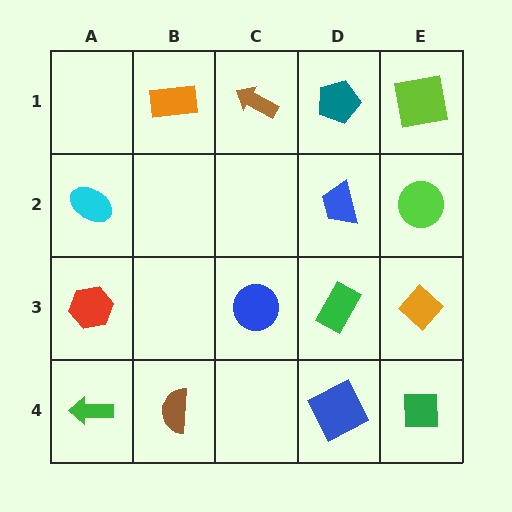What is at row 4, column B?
A brown semicircle.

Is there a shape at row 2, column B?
No, that cell is empty.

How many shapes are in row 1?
4 shapes.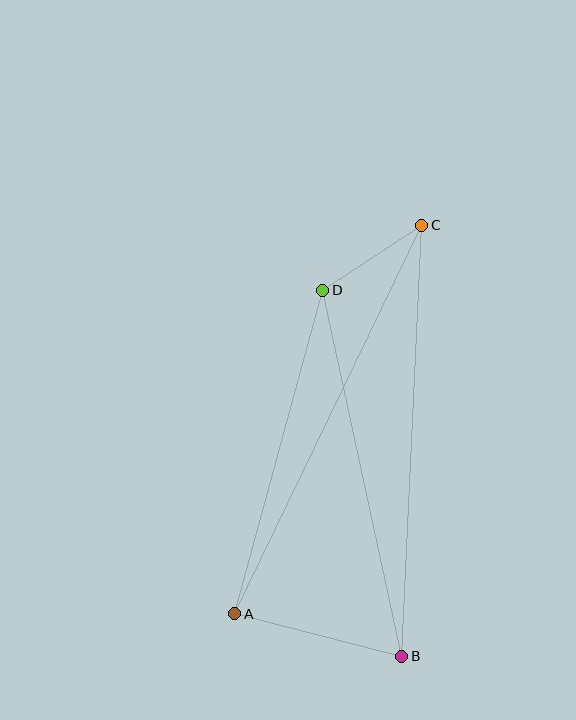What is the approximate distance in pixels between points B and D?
The distance between B and D is approximately 374 pixels.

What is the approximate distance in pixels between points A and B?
The distance between A and B is approximately 172 pixels.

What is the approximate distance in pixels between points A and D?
The distance between A and D is approximately 335 pixels.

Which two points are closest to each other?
Points C and D are closest to each other.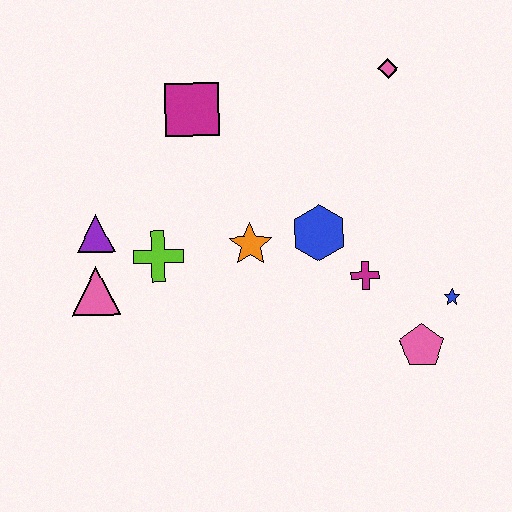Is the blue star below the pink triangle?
Yes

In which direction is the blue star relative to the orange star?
The blue star is to the right of the orange star.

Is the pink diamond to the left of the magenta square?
No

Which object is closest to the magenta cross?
The blue hexagon is closest to the magenta cross.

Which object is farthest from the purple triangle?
The blue star is farthest from the purple triangle.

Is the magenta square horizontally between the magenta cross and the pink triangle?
Yes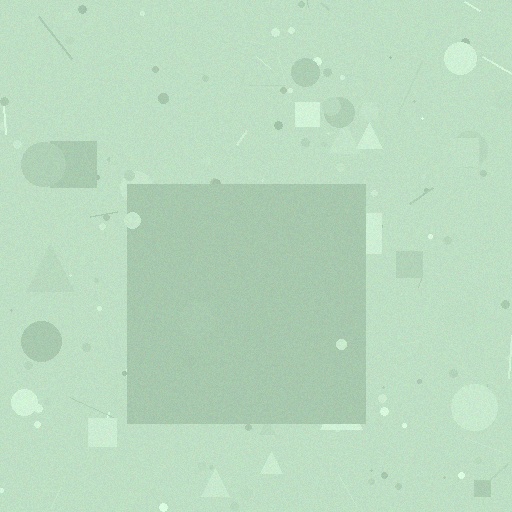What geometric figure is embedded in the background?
A square is embedded in the background.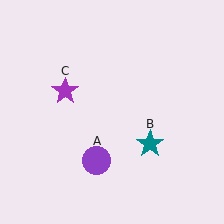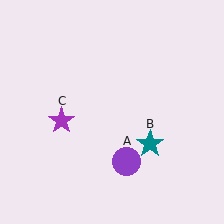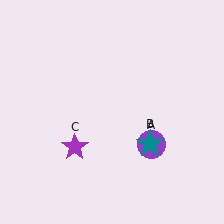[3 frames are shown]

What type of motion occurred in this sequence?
The purple circle (object A), purple star (object C) rotated counterclockwise around the center of the scene.